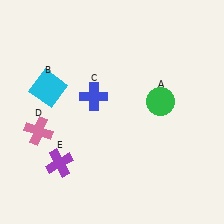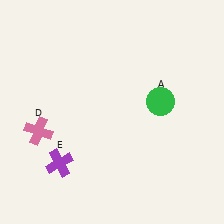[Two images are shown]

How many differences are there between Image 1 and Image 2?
There are 2 differences between the two images.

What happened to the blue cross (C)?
The blue cross (C) was removed in Image 2. It was in the top-left area of Image 1.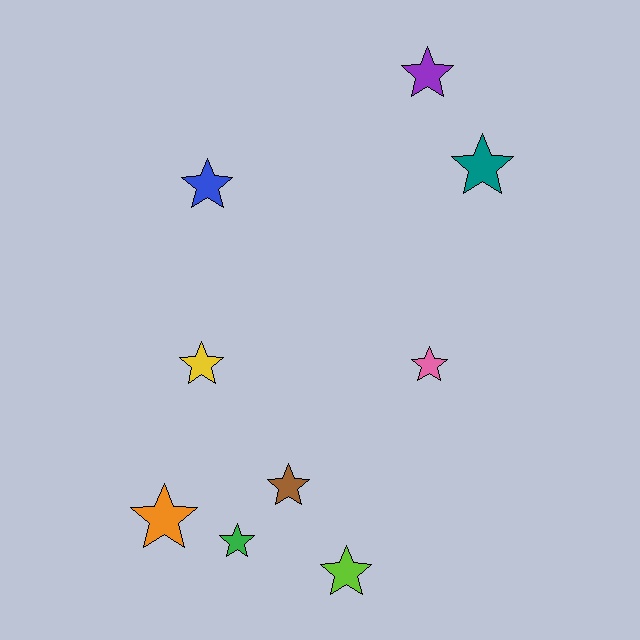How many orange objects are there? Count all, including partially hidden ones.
There is 1 orange object.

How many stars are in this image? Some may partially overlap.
There are 9 stars.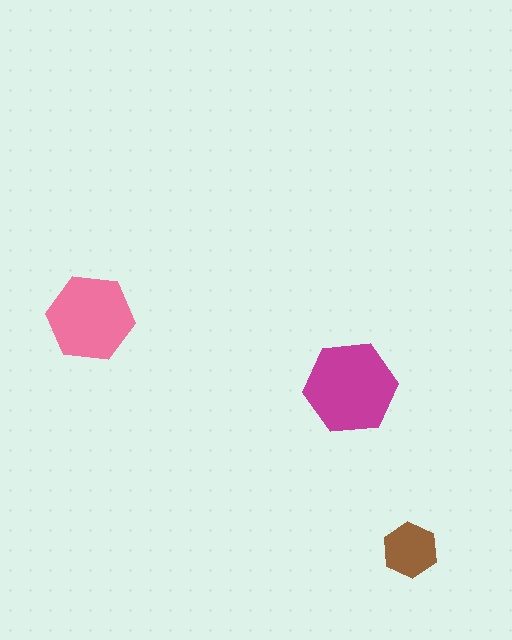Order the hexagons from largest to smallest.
the magenta one, the pink one, the brown one.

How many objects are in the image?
There are 3 objects in the image.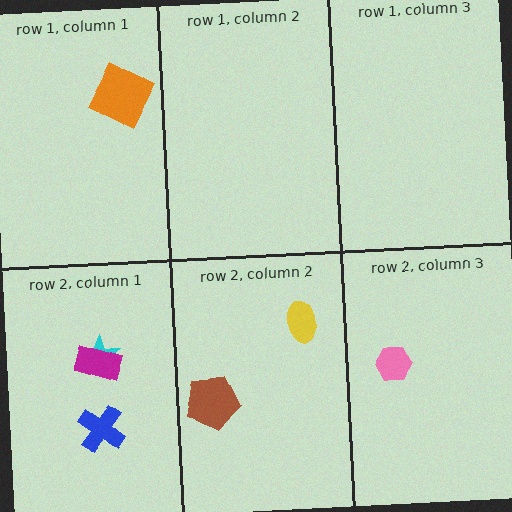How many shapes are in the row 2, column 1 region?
3.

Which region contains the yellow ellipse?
The row 2, column 2 region.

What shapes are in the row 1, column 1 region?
The orange square.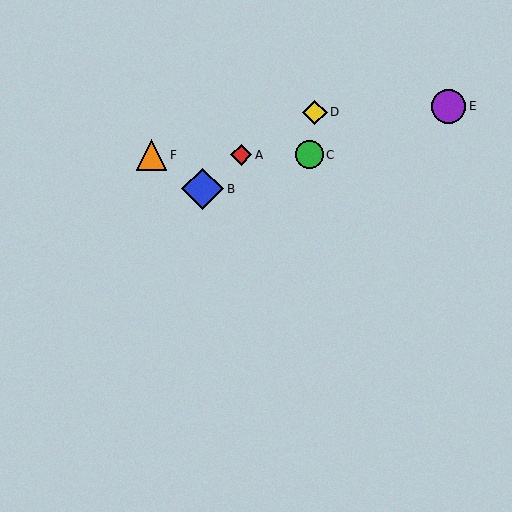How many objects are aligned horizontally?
3 objects (A, C, F) are aligned horizontally.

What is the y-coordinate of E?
Object E is at y≈106.